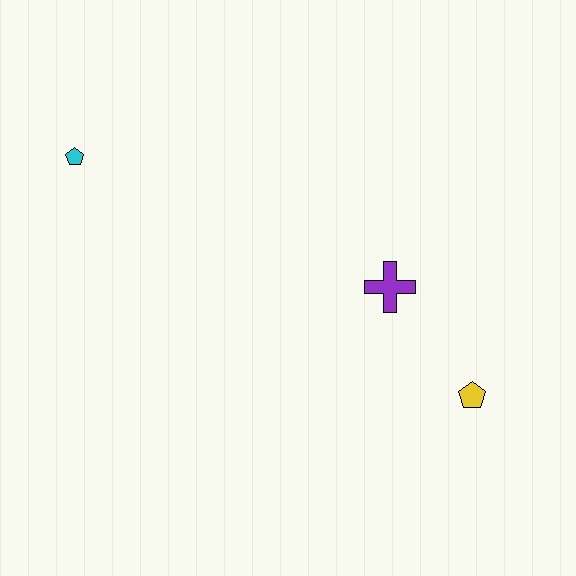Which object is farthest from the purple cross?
The cyan pentagon is farthest from the purple cross.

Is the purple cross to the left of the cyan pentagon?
No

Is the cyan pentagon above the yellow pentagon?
Yes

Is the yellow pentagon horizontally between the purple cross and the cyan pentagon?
No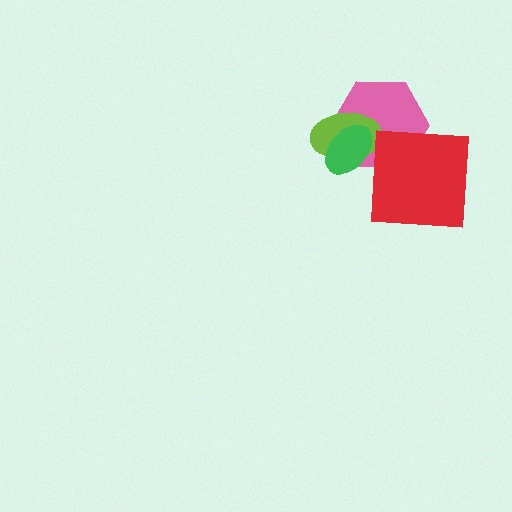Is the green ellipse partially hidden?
No, no other shape covers it.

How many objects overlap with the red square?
1 object overlaps with the red square.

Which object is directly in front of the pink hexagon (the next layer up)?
The lime ellipse is directly in front of the pink hexagon.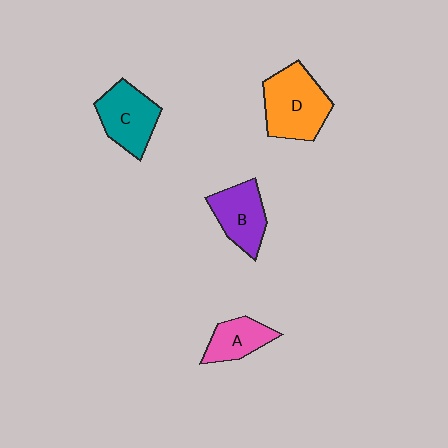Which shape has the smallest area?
Shape A (pink).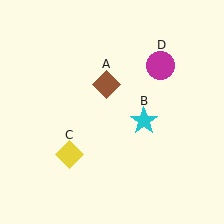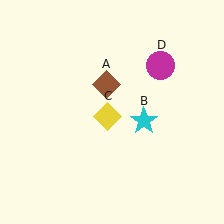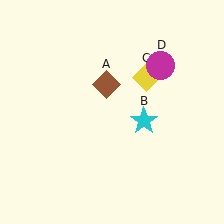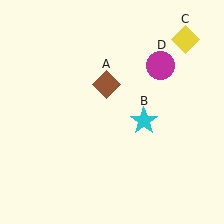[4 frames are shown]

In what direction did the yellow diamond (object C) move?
The yellow diamond (object C) moved up and to the right.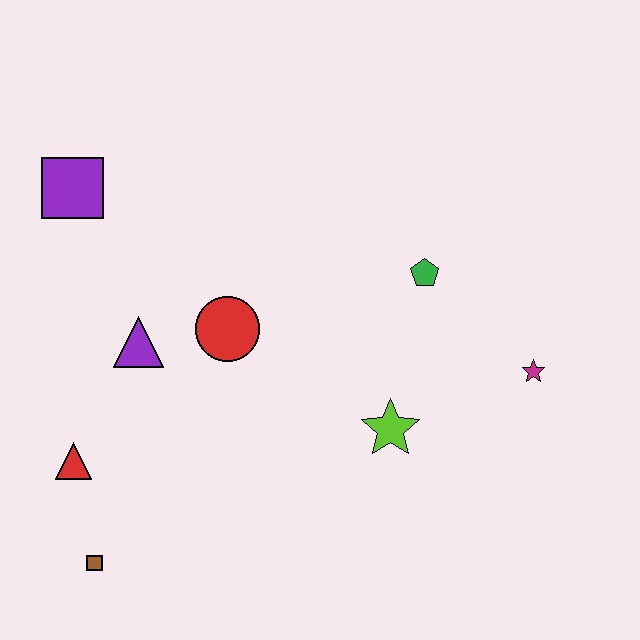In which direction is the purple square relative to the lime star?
The purple square is to the left of the lime star.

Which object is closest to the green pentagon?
The magenta star is closest to the green pentagon.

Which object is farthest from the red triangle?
The magenta star is farthest from the red triangle.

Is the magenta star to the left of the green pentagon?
No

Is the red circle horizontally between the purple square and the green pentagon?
Yes